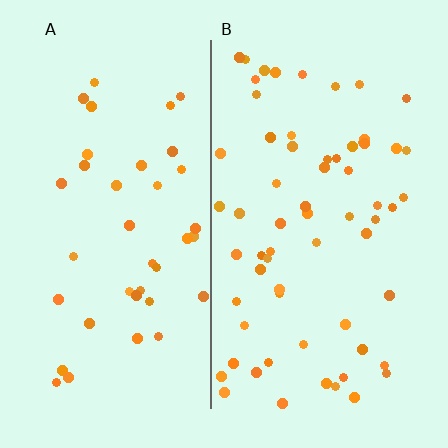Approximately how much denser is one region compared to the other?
Approximately 1.7× — region B over region A.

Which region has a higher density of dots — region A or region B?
B (the right).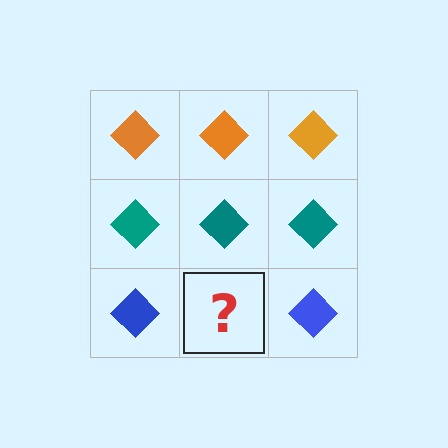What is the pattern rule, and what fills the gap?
The rule is that each row has a consistent color. The gap should be filled with a blue diamond.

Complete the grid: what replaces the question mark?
The question mark should be replaced with a blue diamond.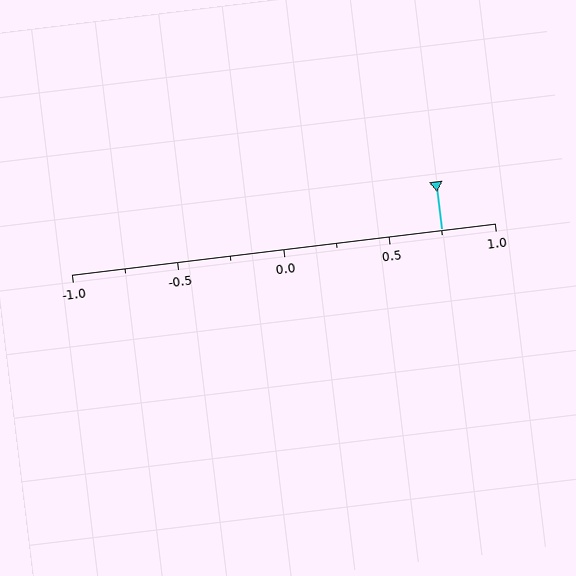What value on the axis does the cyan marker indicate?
The marker indicates approximately 0.75.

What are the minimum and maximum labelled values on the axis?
The axis runs from -1.0 to 1.0.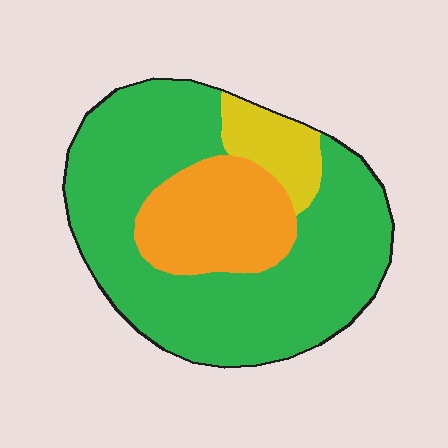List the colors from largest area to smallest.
From largest to smallest: green, orange, yellow.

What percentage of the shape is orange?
Orange covers 21% of the shape.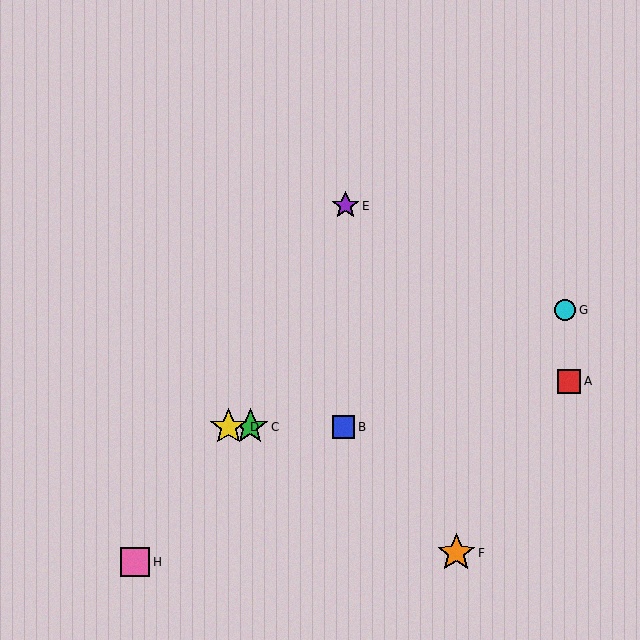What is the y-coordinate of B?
Object B is at y≈427.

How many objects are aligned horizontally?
3 objects (B, C, D) are aligned horizontally.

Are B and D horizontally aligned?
Yes, both are at y≈427.